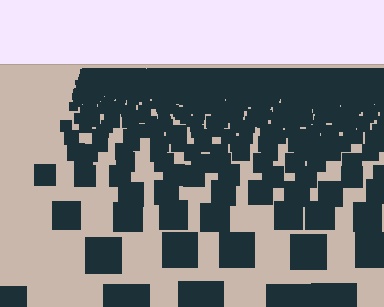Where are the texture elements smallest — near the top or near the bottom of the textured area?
Near the top.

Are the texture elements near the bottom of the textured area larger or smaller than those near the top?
Larger. Near the bottom, elements are closer to the viewer and appear at a bigger on-screen size.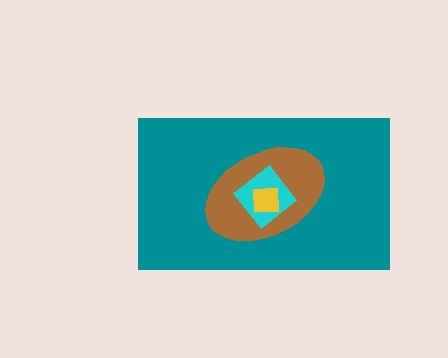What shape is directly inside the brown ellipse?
The cyan diamond.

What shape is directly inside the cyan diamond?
The yellow square.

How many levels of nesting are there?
4.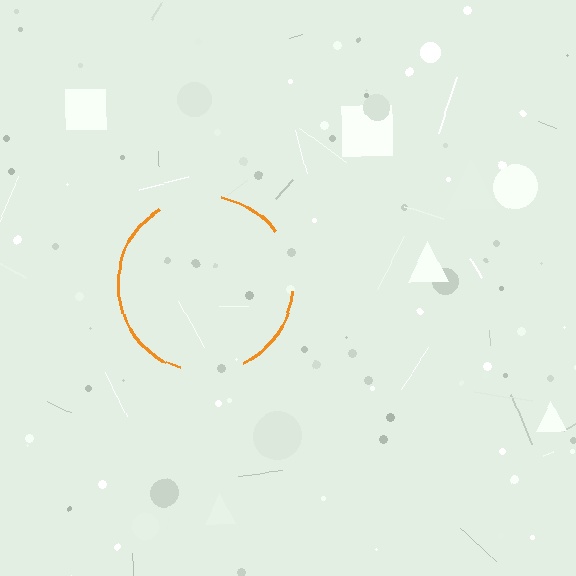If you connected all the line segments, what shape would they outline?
They would outline a circle.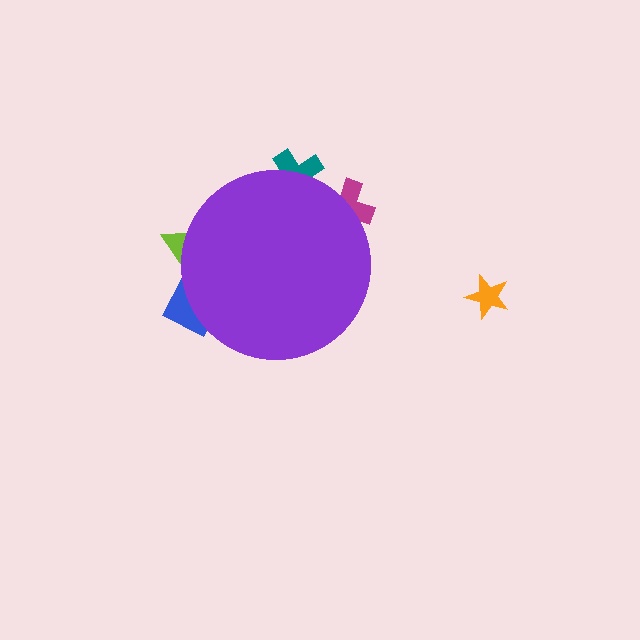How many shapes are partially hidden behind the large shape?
4 shapes are partially hidden.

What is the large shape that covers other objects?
A purple circle.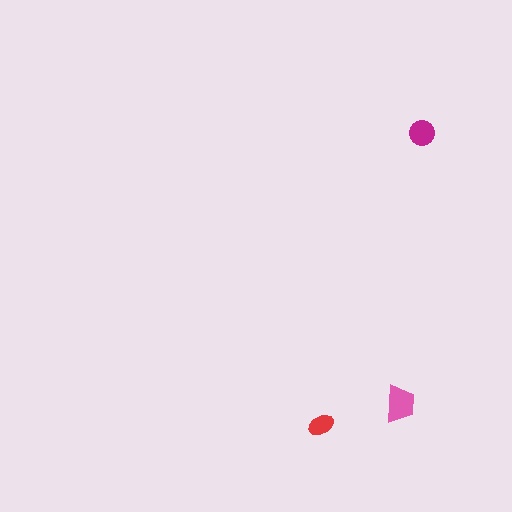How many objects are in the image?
There are 3 objects in the image.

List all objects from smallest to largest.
The red ellipse, the magenta circle, the pink trapezoid.